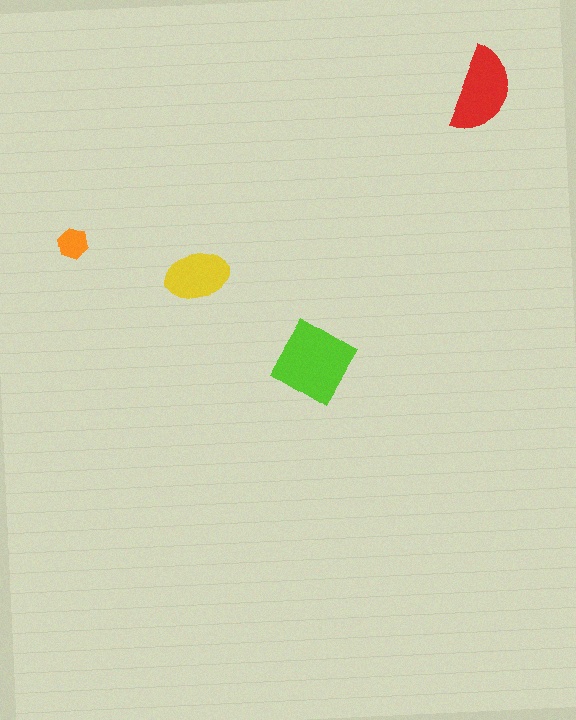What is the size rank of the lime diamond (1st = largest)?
1st.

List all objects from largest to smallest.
The lime diamond, the red semicircle, the yellow ellipse, the orange hexagon.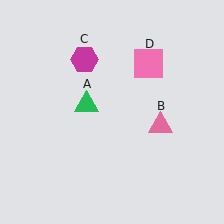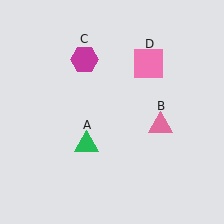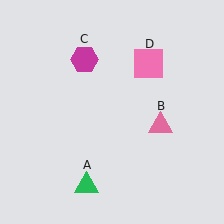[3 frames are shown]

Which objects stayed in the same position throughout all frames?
Pink triangle (object B) and magenta hexagon (object C) and pink square (object D) remained stationary.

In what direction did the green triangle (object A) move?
The green triangle (object A) moved down.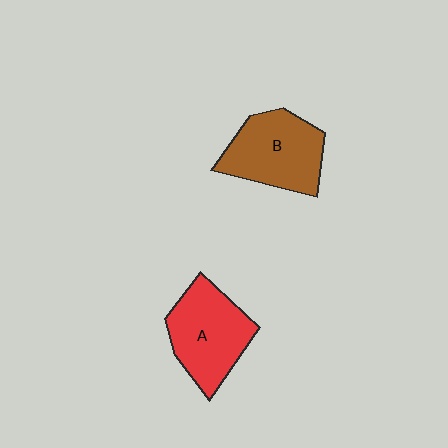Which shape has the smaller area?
Shape A (red).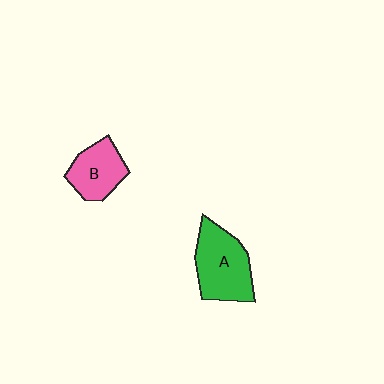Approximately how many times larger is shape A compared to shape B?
Approximately 1.4 times.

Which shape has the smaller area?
Shape B (pink).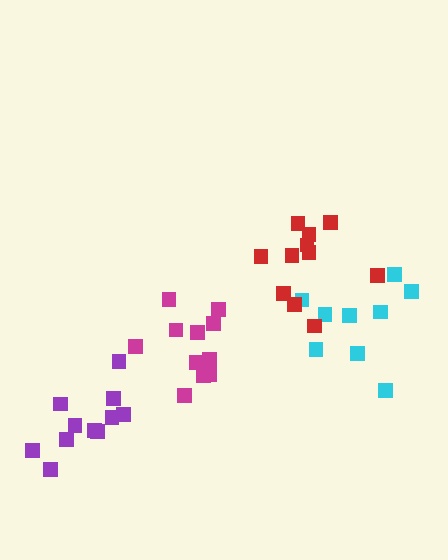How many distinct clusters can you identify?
There are 4 distinct clusters.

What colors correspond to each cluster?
The clusters are colored: cyan, red, magenta, purple.